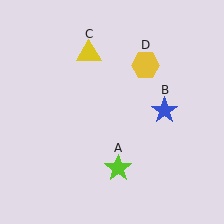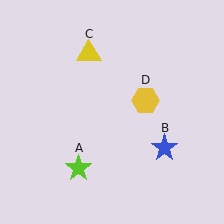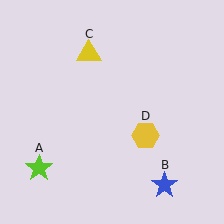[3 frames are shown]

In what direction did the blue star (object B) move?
The blue star (object B) moved down.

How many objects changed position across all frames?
3 objects changed position: lime star (object A), blue star (object B), yellow hexagon (object D).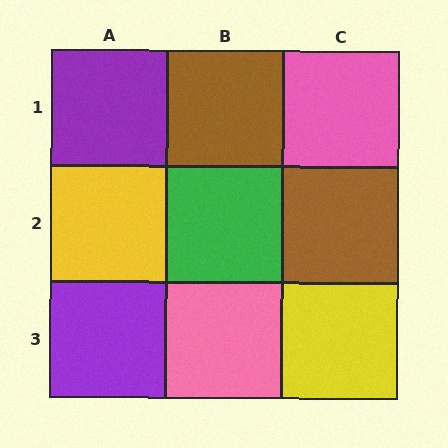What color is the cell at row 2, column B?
Green.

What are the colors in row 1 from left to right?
Purple, brown, pink.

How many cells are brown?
2 cells are brown.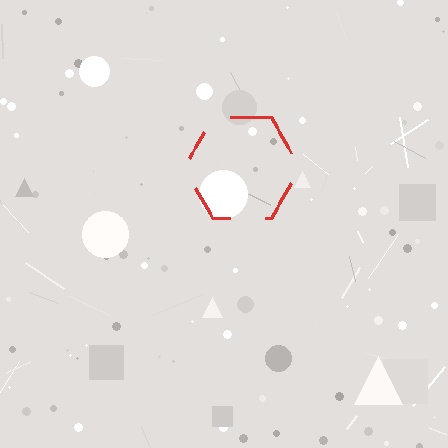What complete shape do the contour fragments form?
The contour fragments form a hexagon.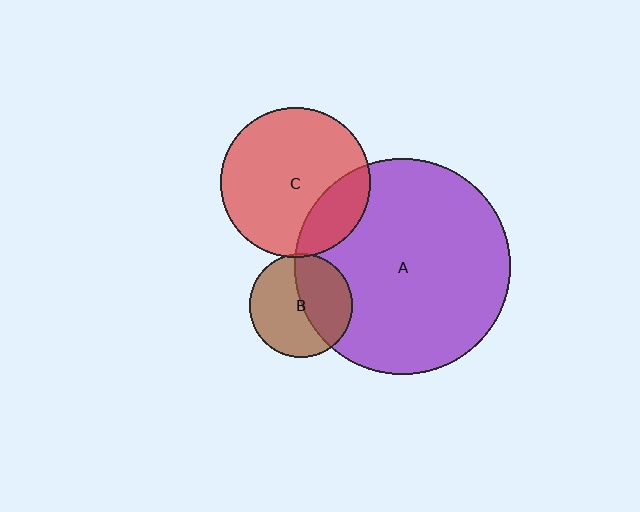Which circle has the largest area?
Circle A (purple).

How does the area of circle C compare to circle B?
Approximately 2.1 times.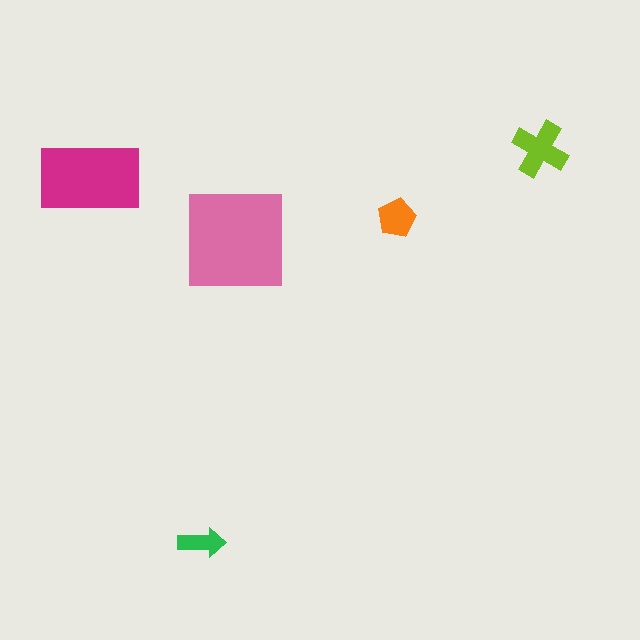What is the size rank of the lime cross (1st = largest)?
3rd.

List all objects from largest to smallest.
The pink square, the magenta rectangle, the lime cross, the orange pentagon, the green arrow.